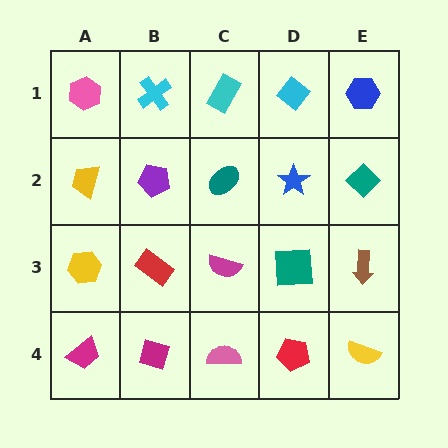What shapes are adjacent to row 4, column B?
A red rectangle (row 3, column B), a magenta trapezoid (row 4, column A), a pink semicircle (row 4, column C).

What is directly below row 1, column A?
A yellow trapezoid.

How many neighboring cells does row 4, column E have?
2.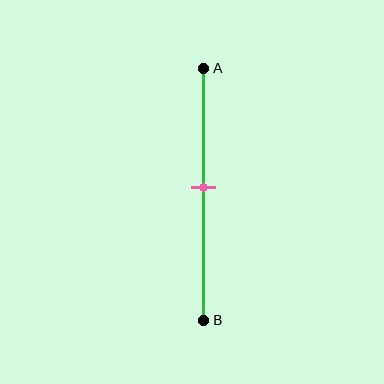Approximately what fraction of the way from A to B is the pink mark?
The pink mark is approximately 45% of the way from A to B.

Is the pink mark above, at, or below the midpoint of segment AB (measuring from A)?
The pink mark is approximately at the midpoint of segment AB.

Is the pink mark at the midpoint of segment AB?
Yes, the mark is approximately at the midpoint.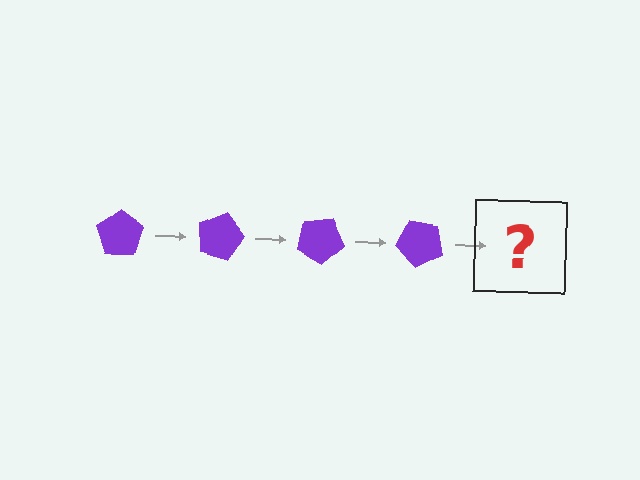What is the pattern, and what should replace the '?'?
The pattern is that the pentagon rotates 15 degrees each step. The '?' should be a purple pentagon rotated 60 degrees.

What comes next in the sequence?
The next element should be a purple pentagon rotated 60 degrees.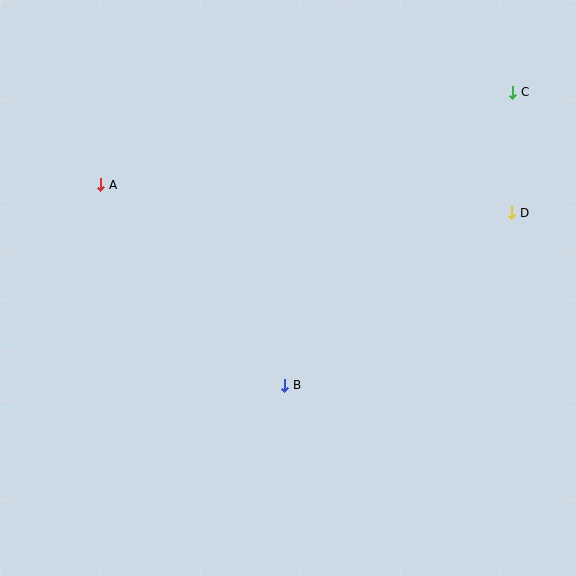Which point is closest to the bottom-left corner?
Point B is closest to the bottom-left corner.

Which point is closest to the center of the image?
Point B at (285, 385) is closest to the center.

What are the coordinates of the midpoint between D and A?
The midpoint between D and A is at (306, 199).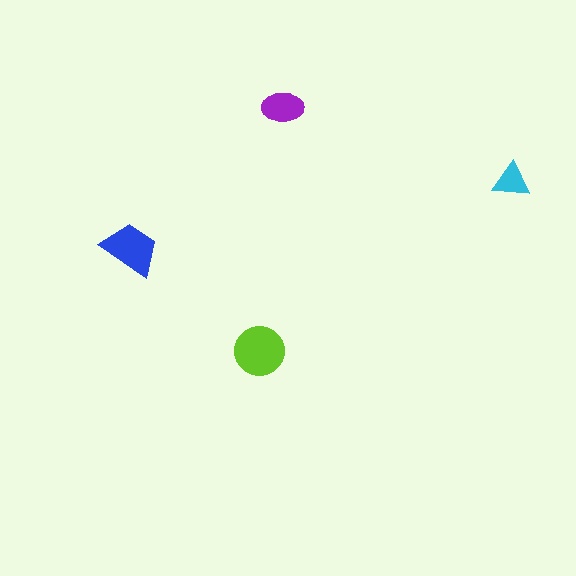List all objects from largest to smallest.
The lime circle, the blue trapezoid, the purple ellipse, the cyan triangle.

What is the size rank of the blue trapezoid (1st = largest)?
2nd.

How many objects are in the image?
There are 4 objects in the image.